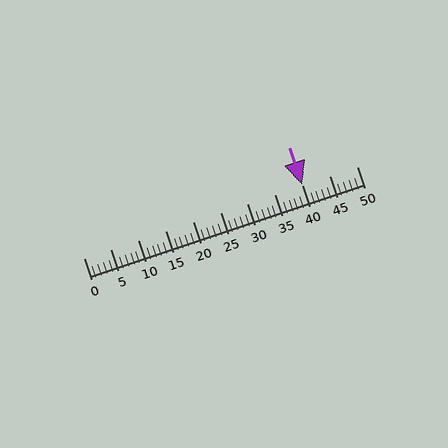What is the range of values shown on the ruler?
The ruler shows values from 0 to 50.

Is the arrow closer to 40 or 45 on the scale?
The arrow is closer to 40.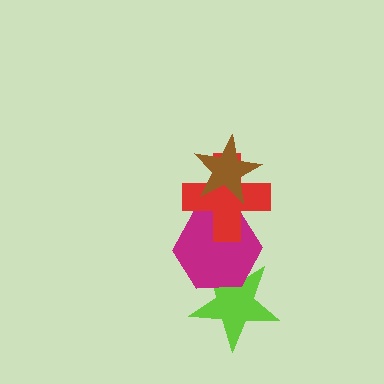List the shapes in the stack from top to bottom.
From top to bottom: the brown star, the red cross, the magenta hexagon, the lime star.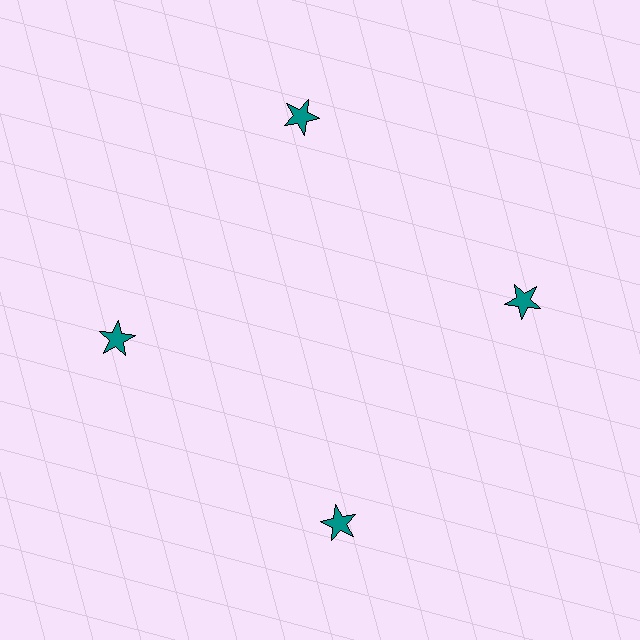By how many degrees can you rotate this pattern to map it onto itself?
The pattern maps onto itself every 90 degrees of rotation.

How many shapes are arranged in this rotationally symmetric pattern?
There are 4 shapes, arranged in 4 groups of 1.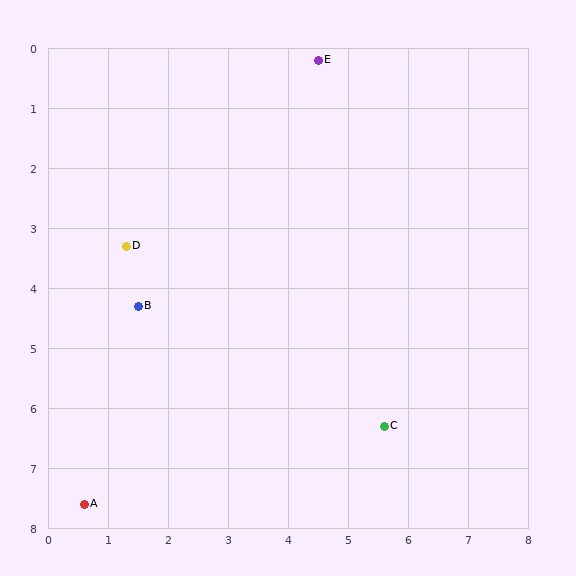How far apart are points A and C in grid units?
Points A and C are about 5.2 grid units apart.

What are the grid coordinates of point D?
Point D is at approximately (1.3, 3.3).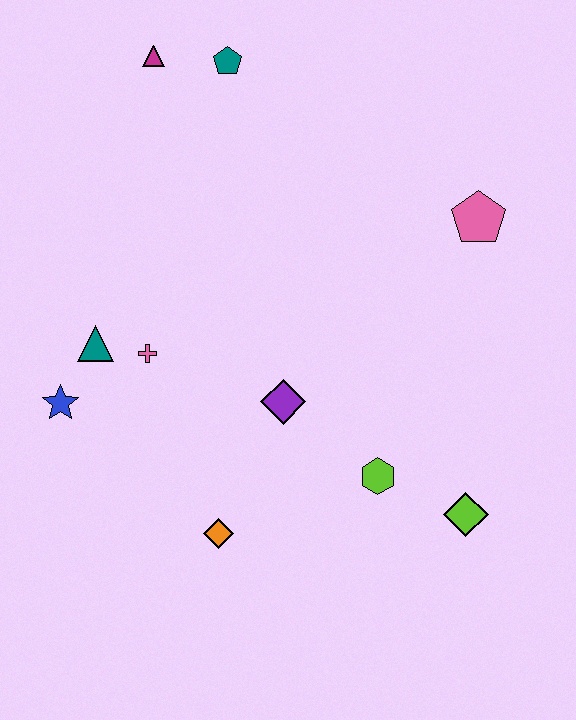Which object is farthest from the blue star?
The pink pentagon is farthest from the blue star.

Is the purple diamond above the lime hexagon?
Yes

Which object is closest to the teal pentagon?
The magenta triangle is closest to the teal pentagon.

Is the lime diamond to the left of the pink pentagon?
Yes